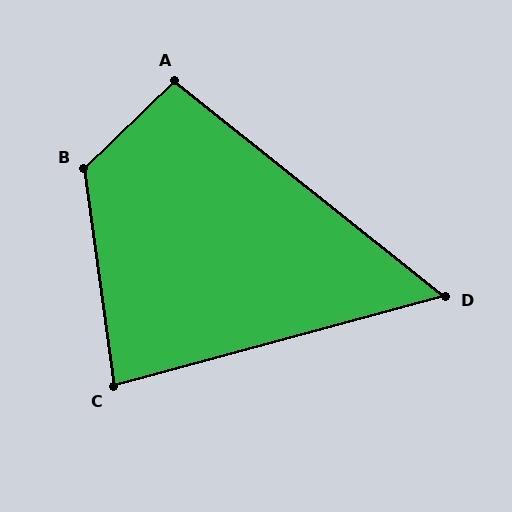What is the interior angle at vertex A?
Approximately 98 degrees (obtuse).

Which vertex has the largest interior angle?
B, at approximately 126 degrees.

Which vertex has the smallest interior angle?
D, at approximately 54 degrees.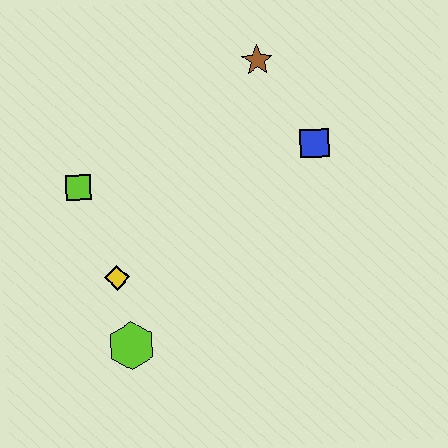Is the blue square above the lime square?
Yes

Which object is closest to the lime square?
The yellow diamond is closest to the lime square.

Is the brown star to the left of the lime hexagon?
No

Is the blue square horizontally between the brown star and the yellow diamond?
No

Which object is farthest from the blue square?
The lime hexagon is farthest from the blue square.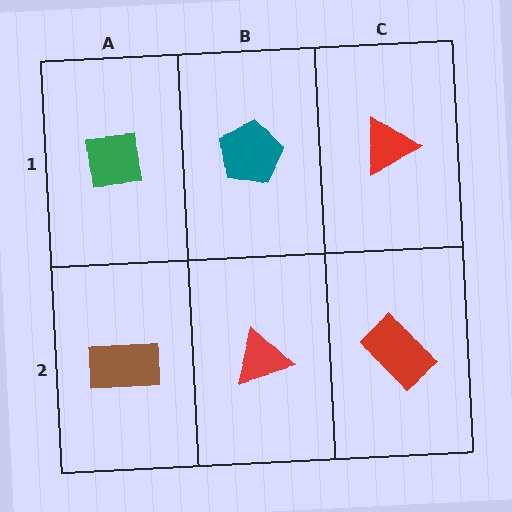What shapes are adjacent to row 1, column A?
A brown rectangle (row 2, column A), a teal pentagon (row 1, column B).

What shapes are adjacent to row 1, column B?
A red triangle (row 2, column B), a green square (row 1, column A), a red triangle (row 1, column C).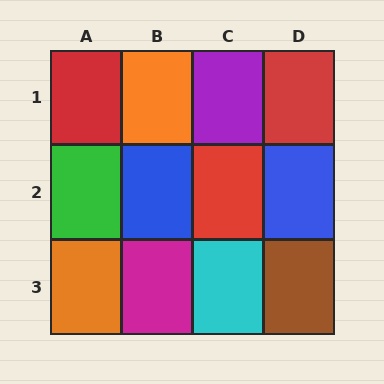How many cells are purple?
1 cell is purple.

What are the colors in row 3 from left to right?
Orange, magenta, cyan, brown.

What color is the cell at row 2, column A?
Green.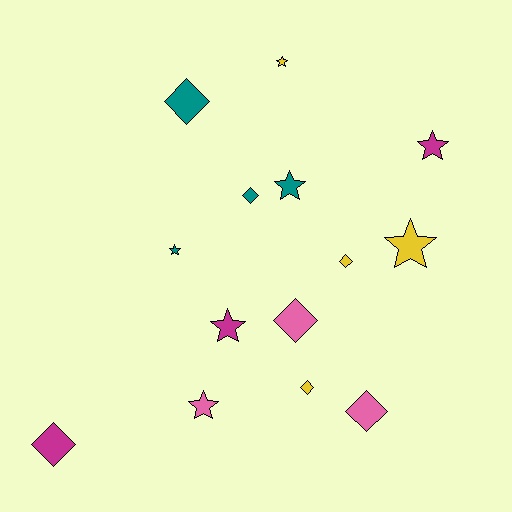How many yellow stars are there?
There are 2 yellow stars.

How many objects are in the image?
There are 14 objects.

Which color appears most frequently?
Teal, with 4 objects.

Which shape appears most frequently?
Diamond, with 7 objects.